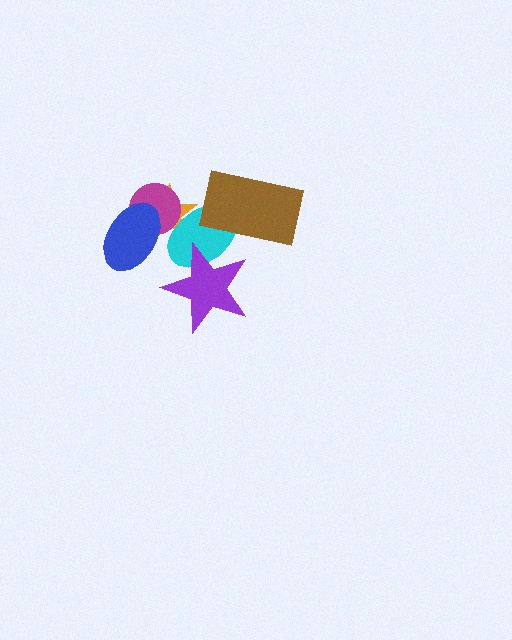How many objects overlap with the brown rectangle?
1 object overlaps with the brown rectangle.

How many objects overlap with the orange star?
3 objects overlap with the orange star.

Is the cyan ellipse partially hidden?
Yes, it is partially covered by another shape.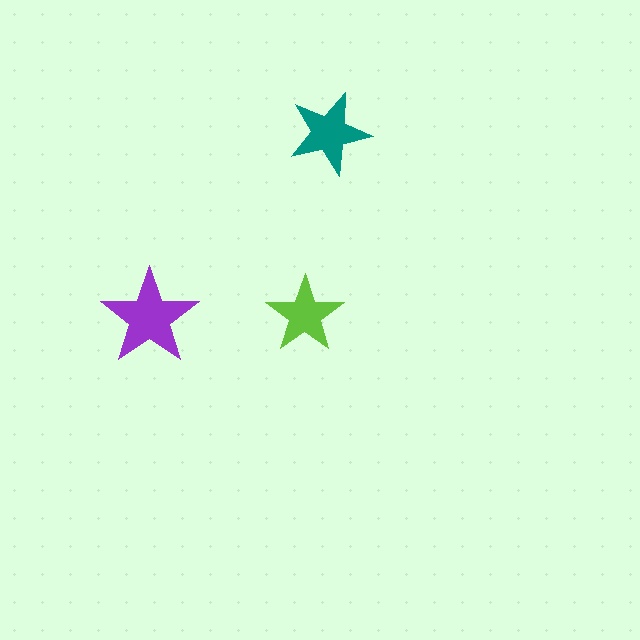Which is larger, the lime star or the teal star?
The teal one.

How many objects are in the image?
There are 3 objects in the image.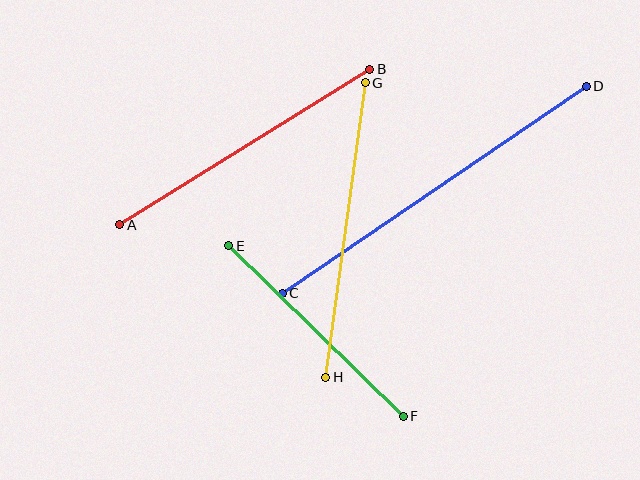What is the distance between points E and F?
The distance is approximately 244 pixels.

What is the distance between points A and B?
The distance is approximately 295 pixels.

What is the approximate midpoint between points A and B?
The midpoint is at approximately (245, 147) pixels.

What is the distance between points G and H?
The distance is approximately 297 pixels.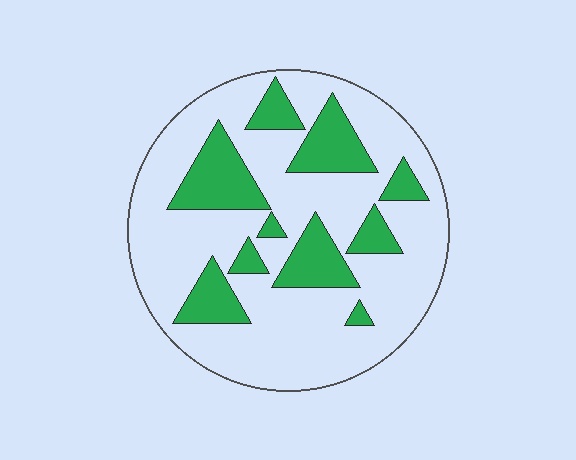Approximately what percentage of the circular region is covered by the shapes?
Approximately 25%.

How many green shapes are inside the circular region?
10.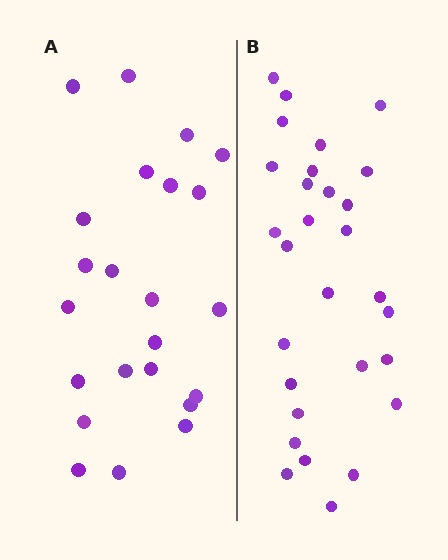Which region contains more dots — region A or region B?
Region B (the right region) has more dots.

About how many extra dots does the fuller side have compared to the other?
Region B has about 6 more dots than region A.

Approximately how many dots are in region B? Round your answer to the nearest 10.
About 30 dots. (The exact count is 29, which rounds to 30.)